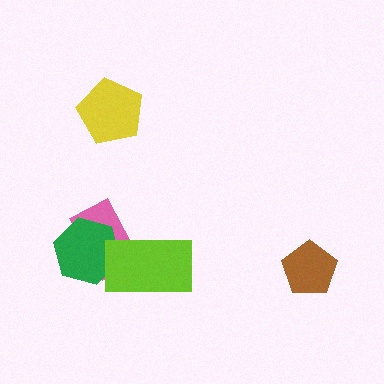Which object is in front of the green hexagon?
The lime rectangle is in front of the green hexagon.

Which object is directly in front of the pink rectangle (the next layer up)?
The green hexagon is directly in front of the pink rectangle.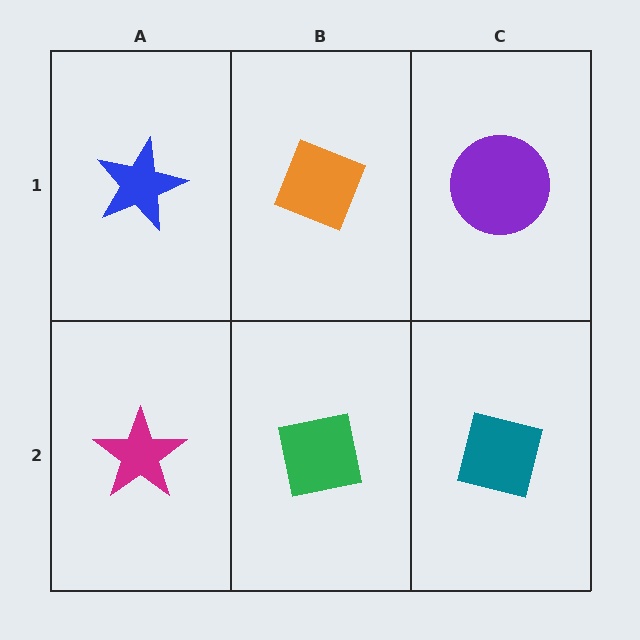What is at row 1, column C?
A purple circle.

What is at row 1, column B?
An orange diamond.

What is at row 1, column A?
A blue star.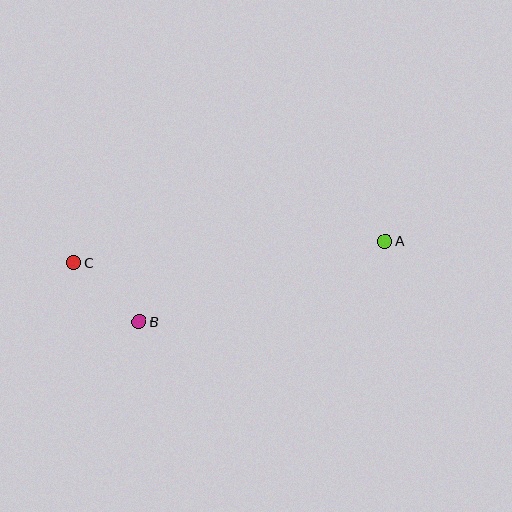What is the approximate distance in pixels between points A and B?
The distance between A and B is approximately 259 pixels.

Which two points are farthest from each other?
Points A and C are farthest from each other.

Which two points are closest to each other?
Points B and C are closest to each other.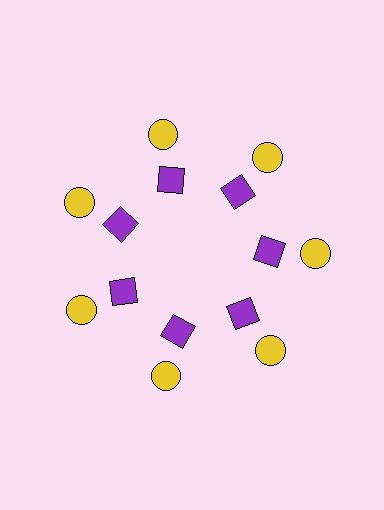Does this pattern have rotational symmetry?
Yes, this pattern has 7-fold rotational symmetry. It looks the same after rotating 51 degrees around the center.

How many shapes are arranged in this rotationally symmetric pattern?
There are 14 shapes, arranged in 7 groups of 2.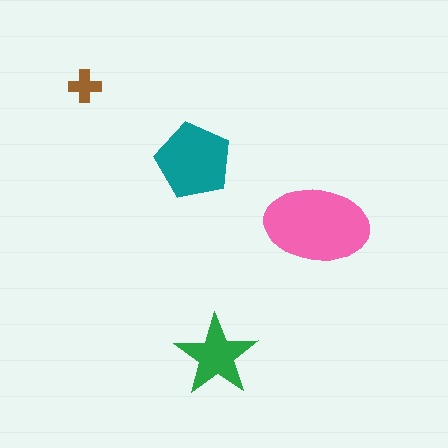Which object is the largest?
The pink ellipse.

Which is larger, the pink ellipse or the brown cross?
The pink ellipse.